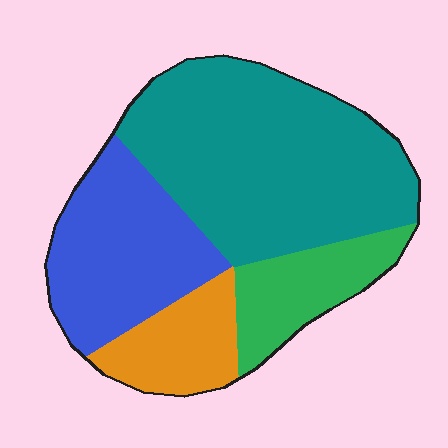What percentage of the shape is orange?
Orange takes up about one eighth (1/8) of the shape.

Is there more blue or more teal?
Teal.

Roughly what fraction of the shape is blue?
Blue covers roughly 25% of the shape.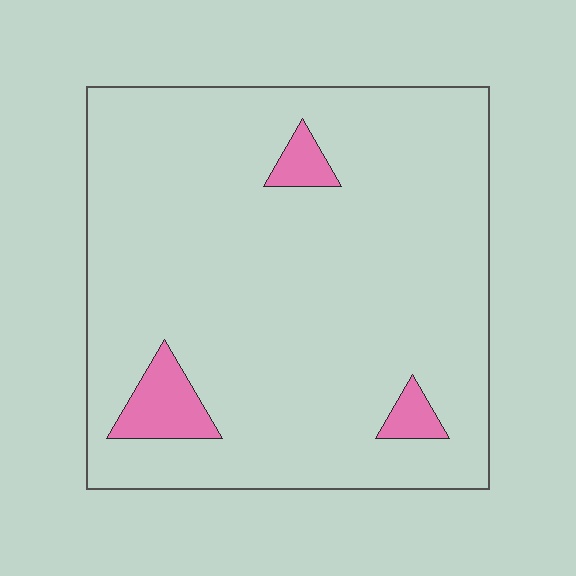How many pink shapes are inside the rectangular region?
3.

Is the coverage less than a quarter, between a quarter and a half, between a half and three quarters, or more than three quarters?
Less than a quarter.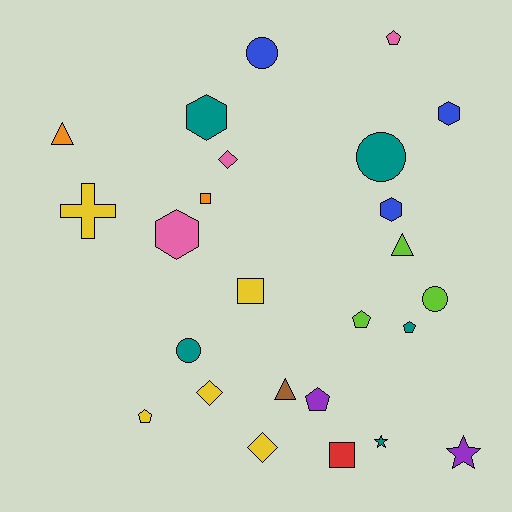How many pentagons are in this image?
There are 5 pentagons.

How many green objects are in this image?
There are no green objects.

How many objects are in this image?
There are 25 objects.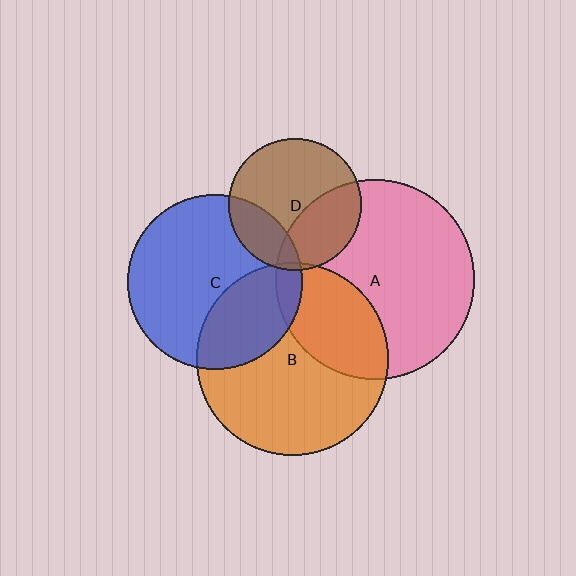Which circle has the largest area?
Circle A (pink).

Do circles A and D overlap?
Yes.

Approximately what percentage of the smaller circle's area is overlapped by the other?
Approximately 35%.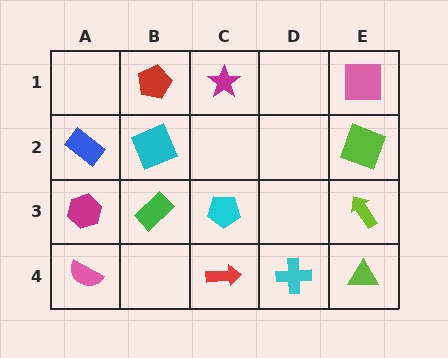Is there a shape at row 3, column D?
No, that cell is empty.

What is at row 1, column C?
A magenta star.